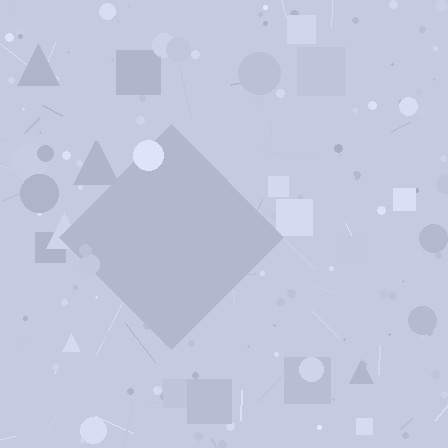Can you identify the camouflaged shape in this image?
The camouflaged shape is a diamond.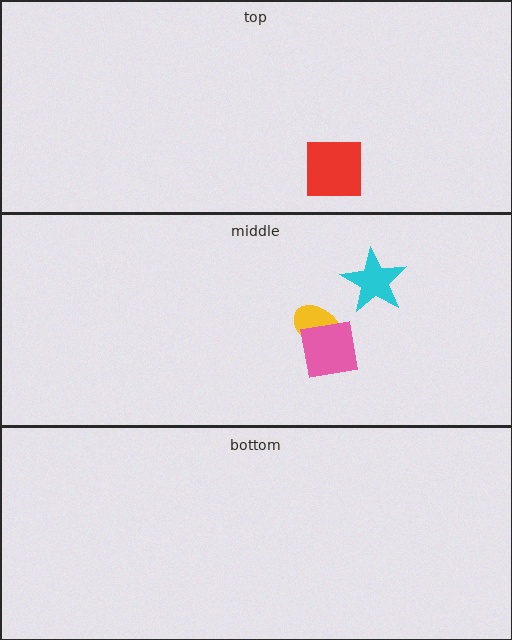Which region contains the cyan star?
The middle region.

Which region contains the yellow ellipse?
The middle region.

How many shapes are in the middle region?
3.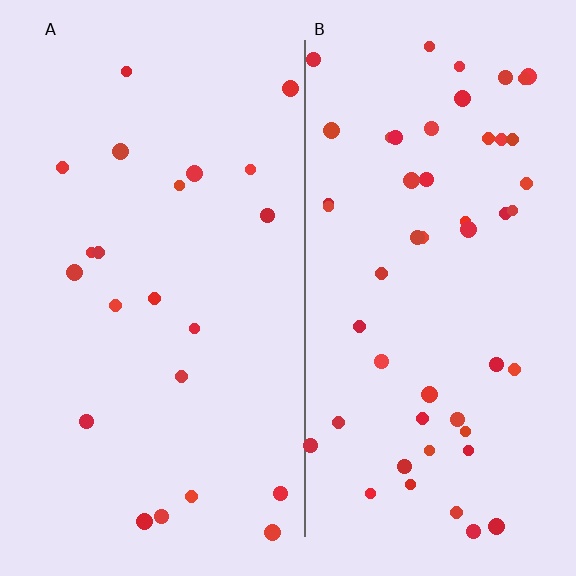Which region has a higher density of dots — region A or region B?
B (the right).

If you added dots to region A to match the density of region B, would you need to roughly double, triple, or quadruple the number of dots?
Approximately double.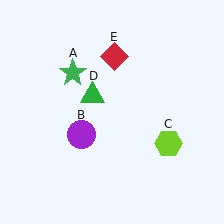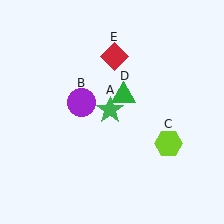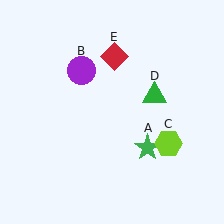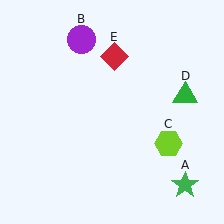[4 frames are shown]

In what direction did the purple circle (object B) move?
The purple circle (object B) moved up.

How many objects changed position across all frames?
3 objects changed position: green star (object A), purple circle (object B), green triangle (object D).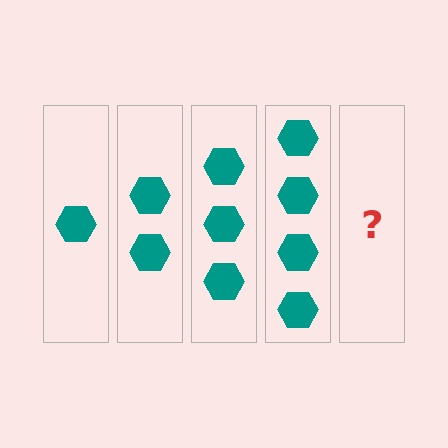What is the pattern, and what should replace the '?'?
The pattern is that each step adds one more hexagon. The '?' should be 5 hexagons.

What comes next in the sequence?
The next element should be 5 hexagons.